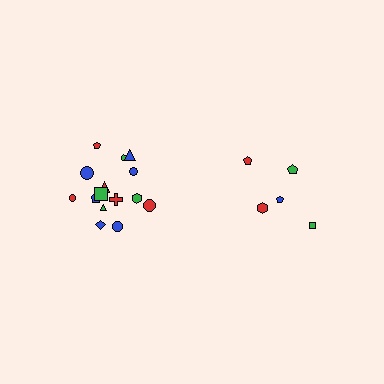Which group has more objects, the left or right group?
The left group.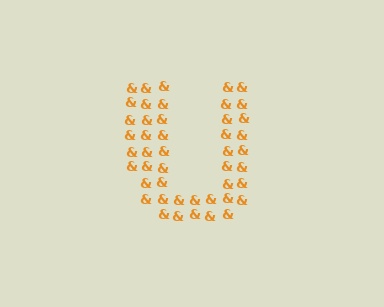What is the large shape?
The large shape is the letter U.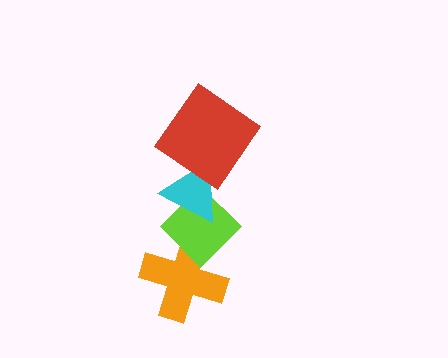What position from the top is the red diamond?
The red diamond is 1st from the top.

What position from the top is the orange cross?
The orange cross is 4th from the top.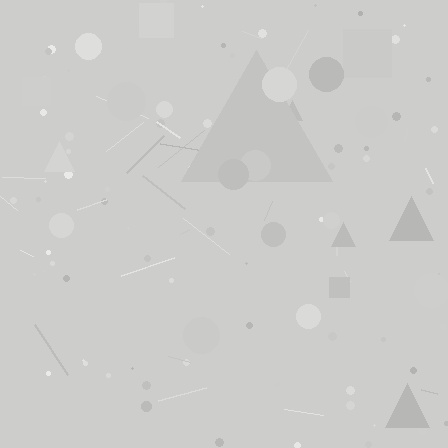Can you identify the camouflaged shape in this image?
The camouflaged shape is a triangle.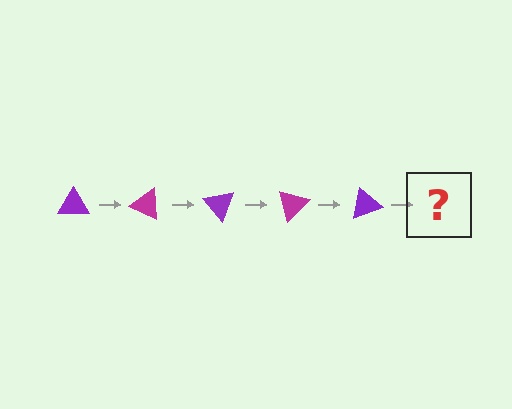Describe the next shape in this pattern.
It should be a magenta triangle, rotated 125 degrees from the start.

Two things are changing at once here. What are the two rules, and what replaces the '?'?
The two rules are that it rotates 25 degrees each step and the color cycles through purple and magenta. The '?' should be a magenta triangle, rotated 125 degrees from the start.